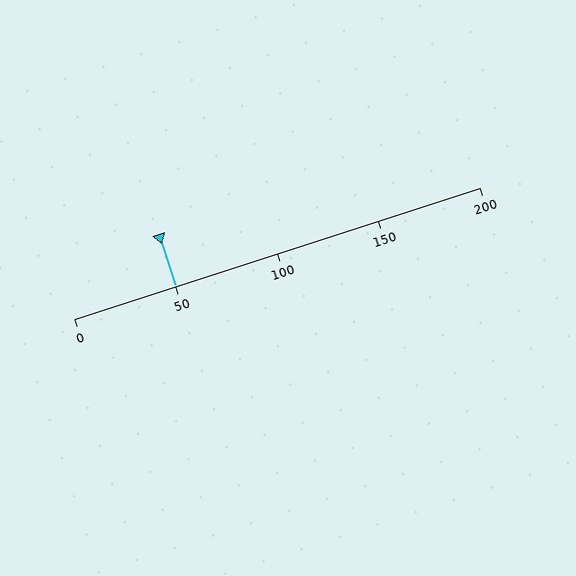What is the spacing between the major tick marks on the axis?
The major ticks are spaced 50 apart.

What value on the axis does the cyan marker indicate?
The marker indicates approximately 50.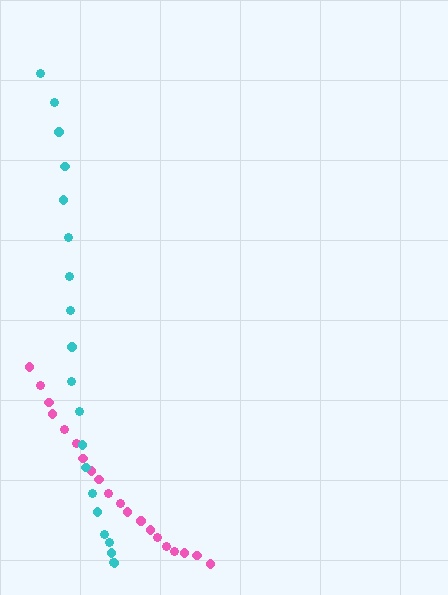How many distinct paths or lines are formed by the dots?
There are 2 distinct paths.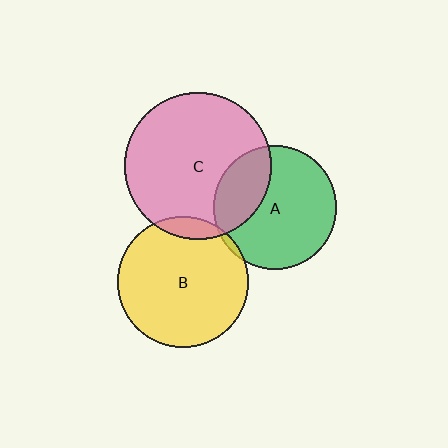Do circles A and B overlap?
Yes.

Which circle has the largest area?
Circle C (pink).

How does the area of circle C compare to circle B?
Approximately 1.3 times.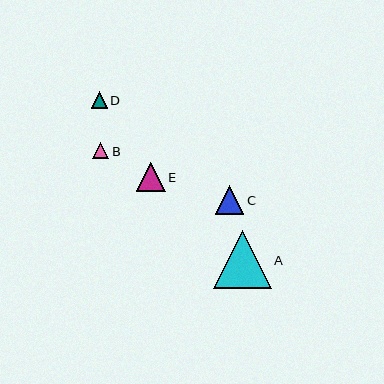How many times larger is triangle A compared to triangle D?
Triangle A is approximately 3.5 times the size of triangle D.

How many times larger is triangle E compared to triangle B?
Triangle E is approximately 1.8 times the size of triangle B.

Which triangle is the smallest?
Triangle D is the smallest with a size of approximately 16 pixels.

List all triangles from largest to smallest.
From largest to smallest: A, E, C, B, D.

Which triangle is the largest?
Triangle A is the largest with a size of approximately 57 pixels.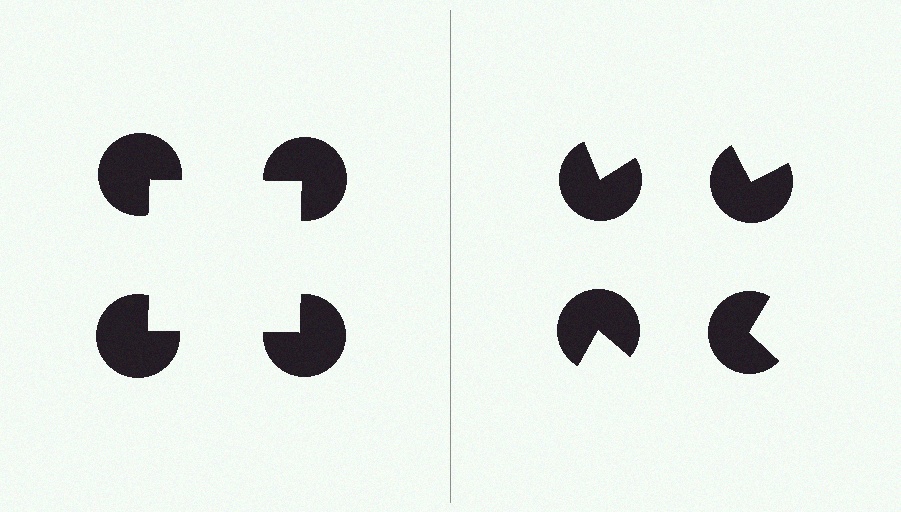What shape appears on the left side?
An illusory square.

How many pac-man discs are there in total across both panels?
8 — 4 on each side.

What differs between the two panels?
The pac-man discs are positioned identically on both sides; only the wedge orientations differ. On the left they align to a square; on the right they are misaligned.